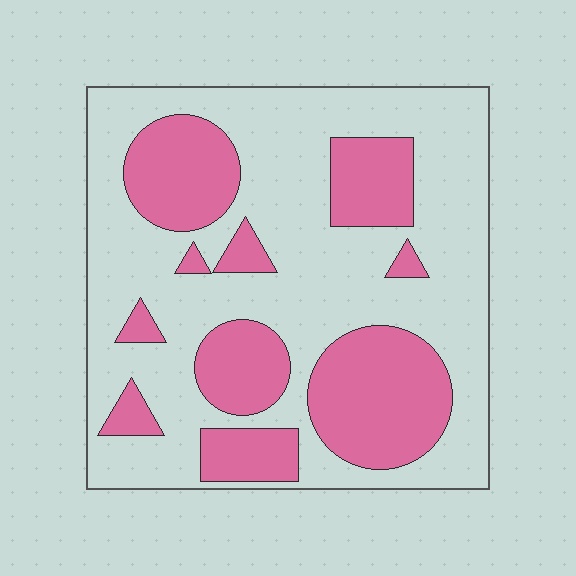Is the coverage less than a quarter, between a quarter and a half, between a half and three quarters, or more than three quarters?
Between a quarter and a half.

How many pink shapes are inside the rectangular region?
10.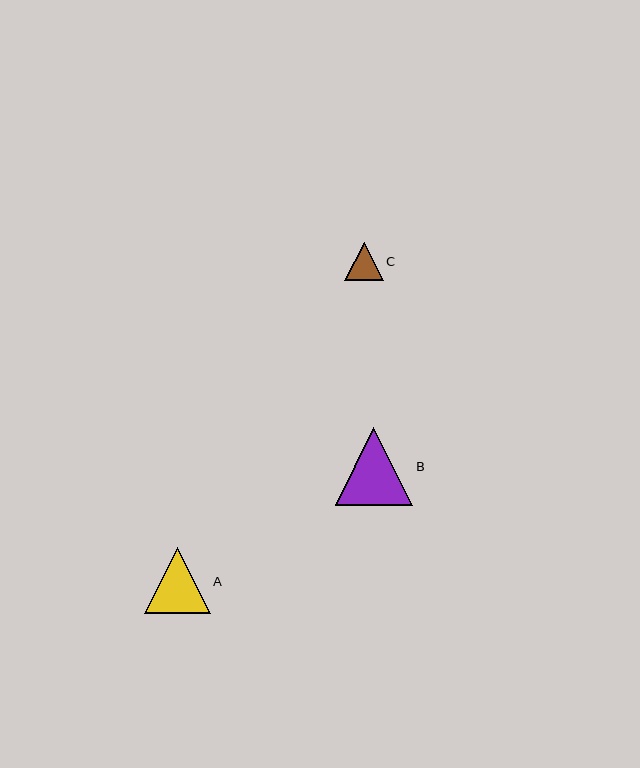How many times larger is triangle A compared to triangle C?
Triangle A is approximately 1.7 times the size of triangle C.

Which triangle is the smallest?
Triangle C is the smallest with a size of approximately 39 pixels.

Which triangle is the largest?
Triangle B is the largest with a size of approximately 77 pixels.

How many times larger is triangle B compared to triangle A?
Triangle B is approximately 1.2 times the size of triangle A.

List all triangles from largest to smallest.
From largest to smallest: B, A, C.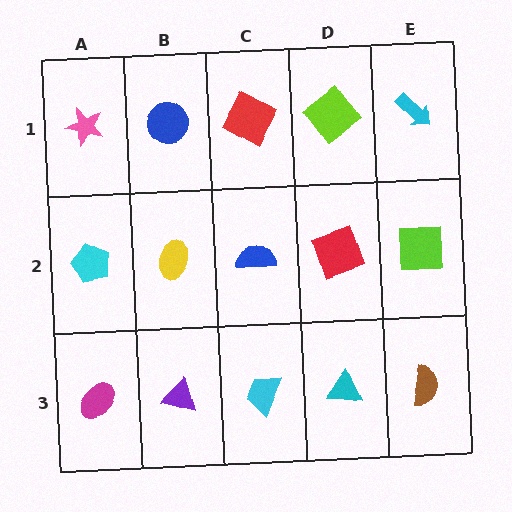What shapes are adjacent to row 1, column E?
A lime square (row 2, column E), a lime diamond (row 1, column D).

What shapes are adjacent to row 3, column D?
A red square (row 2, column D), a cyan trapezoid (row 3, column C), a brown semicircle (row 3, column E).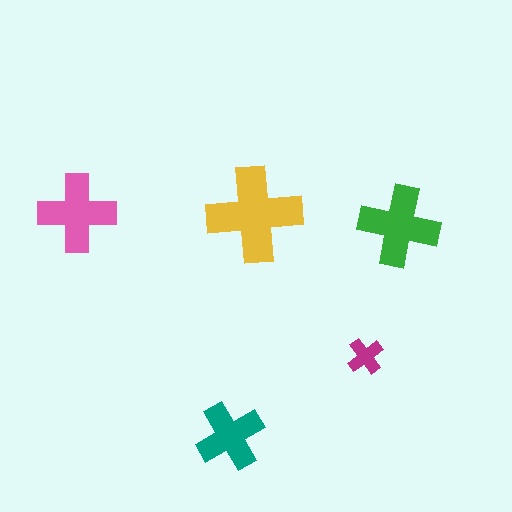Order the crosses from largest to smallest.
the yellow one, the green one, the pink one, the teal one, the magenta one.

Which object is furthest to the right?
The green cross is rightmost.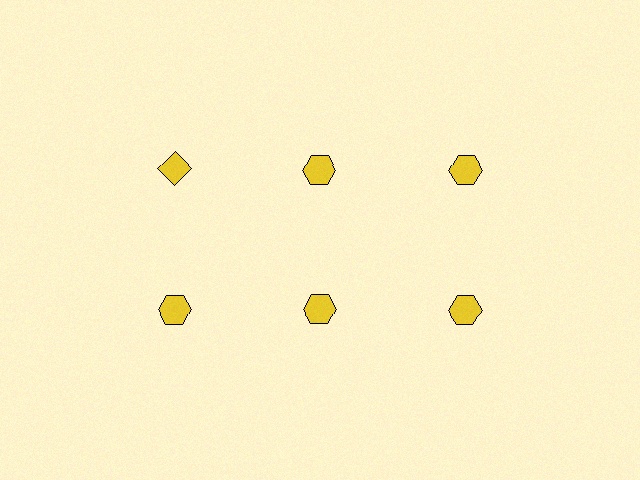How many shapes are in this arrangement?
There are 6 shapes arranged in a grid pattern.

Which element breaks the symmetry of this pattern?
The yellow diamond in the top row, leftmost column breaks the symmetry. All other shapes are yellow hexagons.